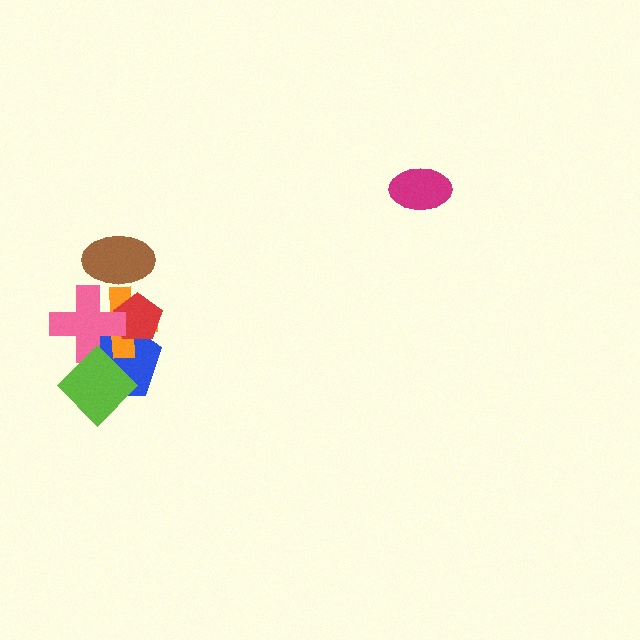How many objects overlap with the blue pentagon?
4 objects overlap with the blue pentagon.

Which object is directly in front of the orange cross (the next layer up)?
The red pentagon is directly in front of the orange cross.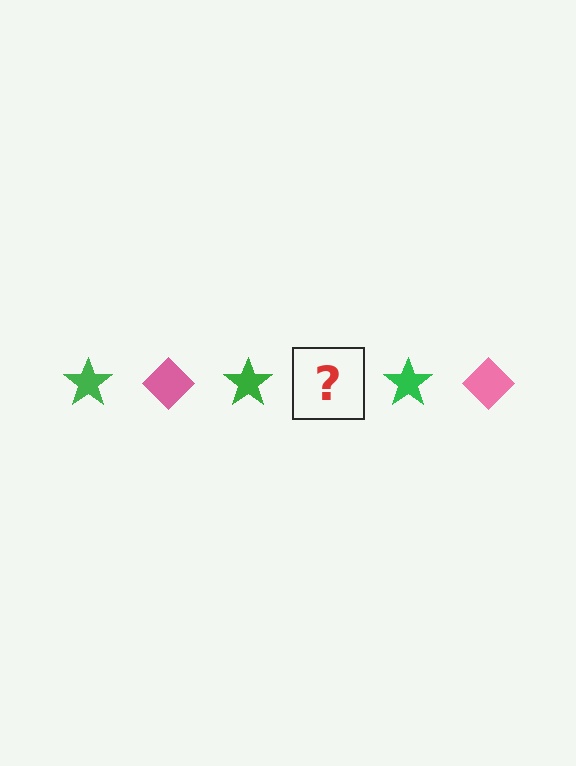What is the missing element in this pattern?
The missing element is a pink diamond.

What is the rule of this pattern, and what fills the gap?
The rule is that the pattern alternates between green star and pink diamond. The gap should be filled with a pink diamond.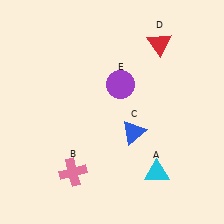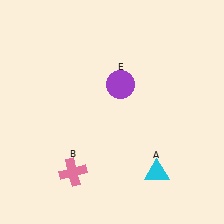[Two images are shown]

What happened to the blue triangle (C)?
The blue triangle (C) was removed in Image 2. It was in the bottom-right area of Image 1.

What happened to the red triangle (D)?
The red triangle (D) was removed in Image 2. It was in the top-right area of Image 1.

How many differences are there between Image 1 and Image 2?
There are 2 differences between the two images.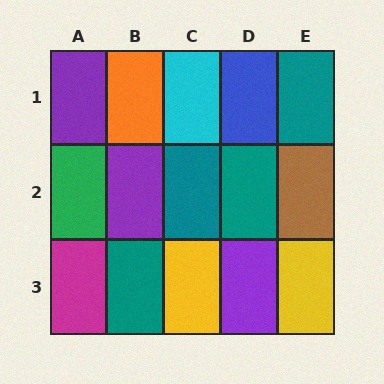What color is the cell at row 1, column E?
Teal.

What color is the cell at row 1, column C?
Cyan.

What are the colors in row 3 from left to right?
Magenta, teal, yellow, purple, yellow.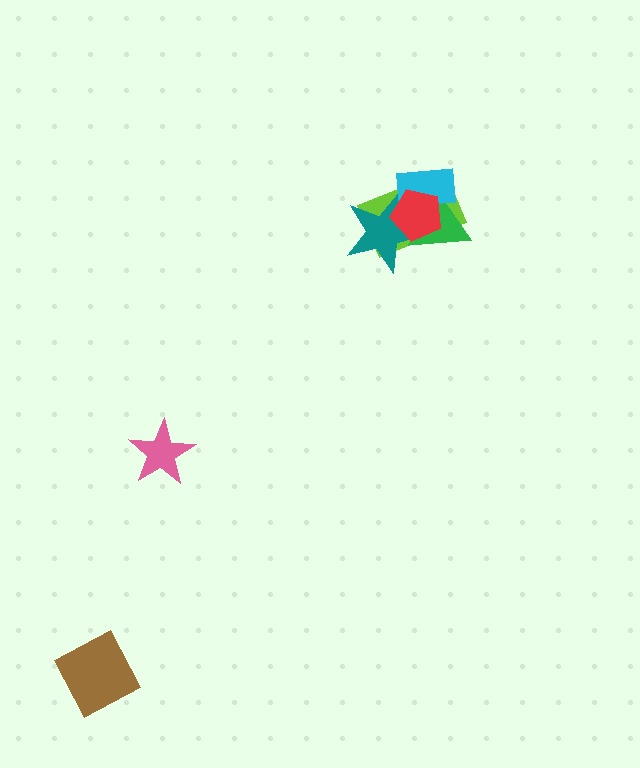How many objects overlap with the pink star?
0 objects overlap with the pink star.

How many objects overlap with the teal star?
4 objects overlap with the teal star.